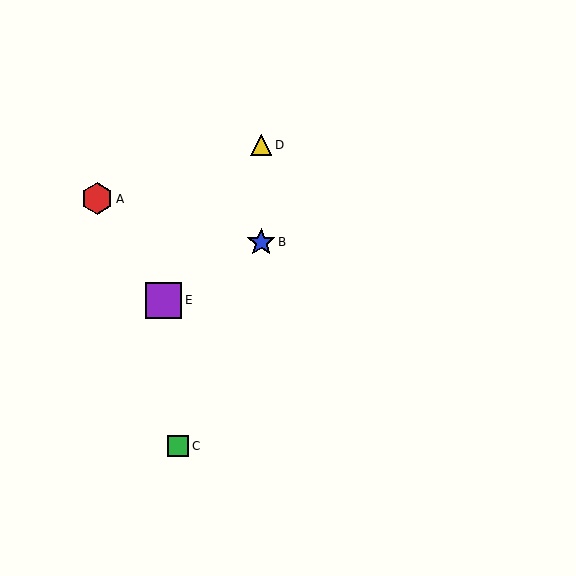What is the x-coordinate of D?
Object D is at x≈261.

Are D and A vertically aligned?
No, D is at x≈261 and A is at x≈97.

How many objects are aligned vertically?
2 objects (B, D) are aligned vertically.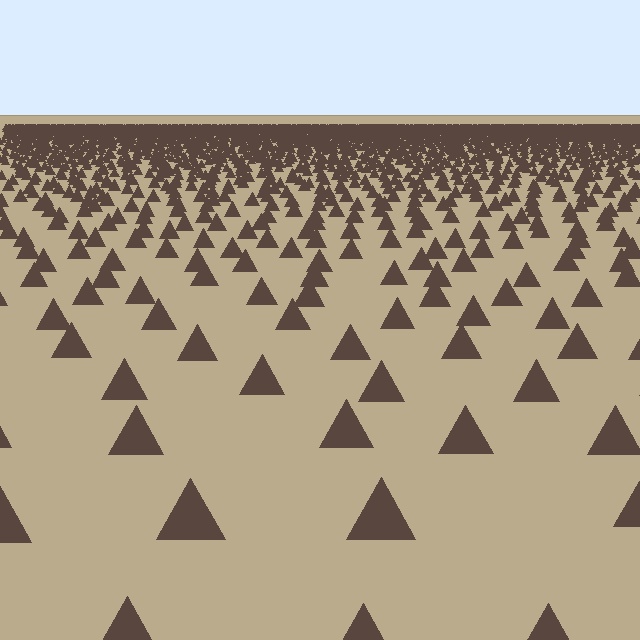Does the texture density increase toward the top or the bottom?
Density increases toward the top.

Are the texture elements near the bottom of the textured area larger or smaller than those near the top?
Larger. Near the bottom, elements are closer to the viewer and appear at a bigger on-screen size.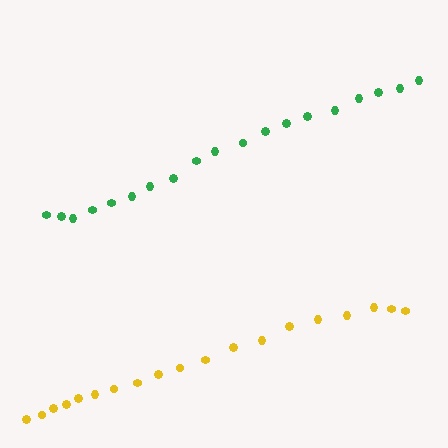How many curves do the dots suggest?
There are 2 distinct paths.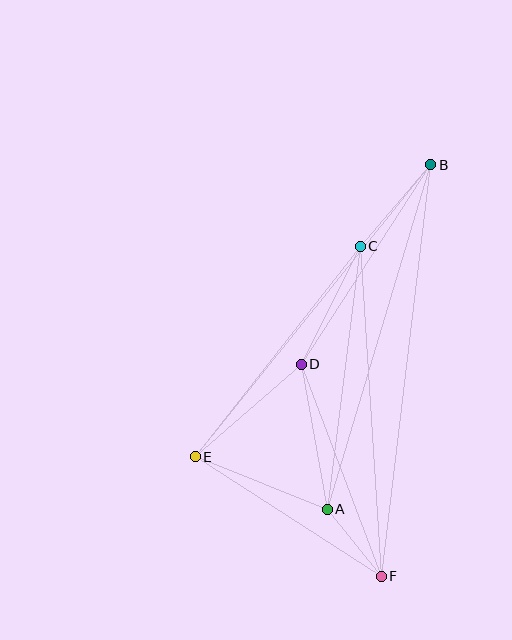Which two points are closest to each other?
Points A and F are closest to each other.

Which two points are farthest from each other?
Points B and F are farthest from each other.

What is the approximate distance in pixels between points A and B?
The distance between A and B is approximately 360 pixels.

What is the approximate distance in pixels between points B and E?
The distance between B and E is approximately 375 pixels.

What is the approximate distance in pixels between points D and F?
The distance between D and F is approximately 227 pixels.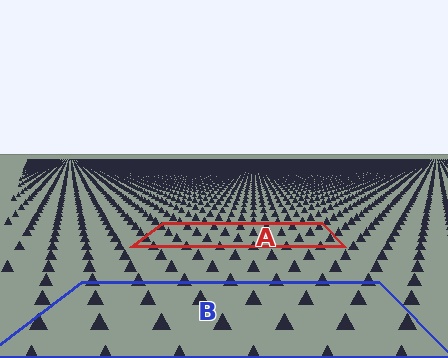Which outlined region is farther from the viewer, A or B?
Region A is farther from the viewer — the texture elements inside it appear smaller and more densely packed.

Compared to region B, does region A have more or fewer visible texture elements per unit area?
Region A has more texture elements per unit area — they are packed more densely because it is farther away.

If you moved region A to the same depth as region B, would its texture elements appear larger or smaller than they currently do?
They would appear larger. At a closer depth, the same texture elements are projected at a bigger on-screen size.